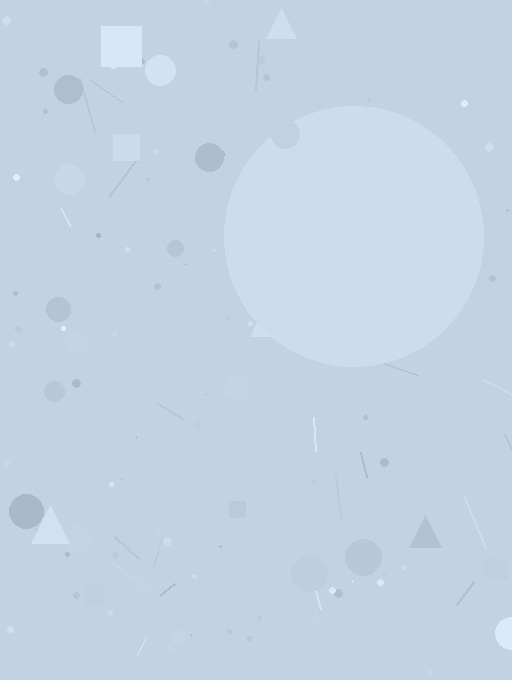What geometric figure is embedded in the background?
A circle is embedded in the background.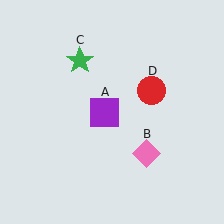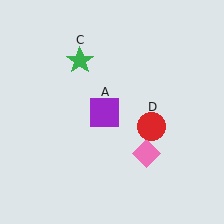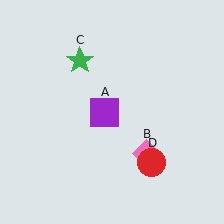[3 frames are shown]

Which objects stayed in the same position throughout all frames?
Purple square (object A) and pink diamond (object B) and green star (object C) remained stationary.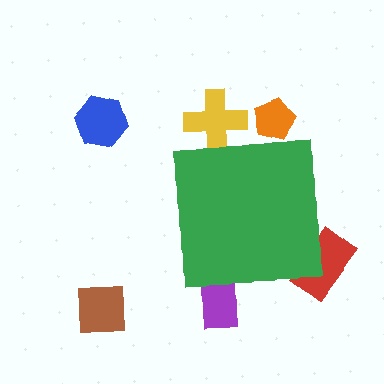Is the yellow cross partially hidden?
Yes, the yellow cross is partially hidden behind the green square.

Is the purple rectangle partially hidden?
Yes, the purple rectangle is partially hidden behind the green square.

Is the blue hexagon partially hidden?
No, the blue hexagon is fully visible.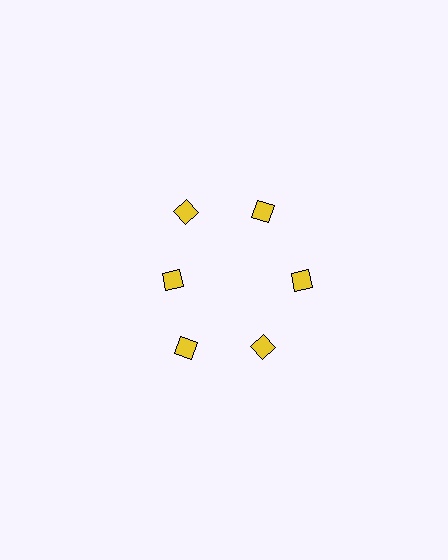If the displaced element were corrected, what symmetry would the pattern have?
It would have 6-fold rotational symmetry — the pattern would map onto itself every 60 degrees.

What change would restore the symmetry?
The symmetry would be restored by moving it outward, back onto the ring so that all 6 diamonds sit at equal angles and equal distance from the center.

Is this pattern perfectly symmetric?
No. The 6 yellow diamonds are arranged in a ring, but one element near the 9 o'clock position is pulled inward toward the center, breaking the 6-fold rotational symmetry.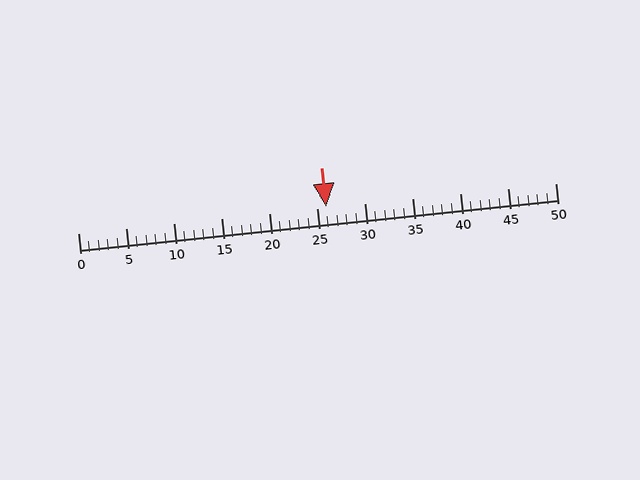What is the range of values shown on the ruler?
The ruler shows values from 0 to 50.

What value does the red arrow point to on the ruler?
The red arrow points to approximately 26.